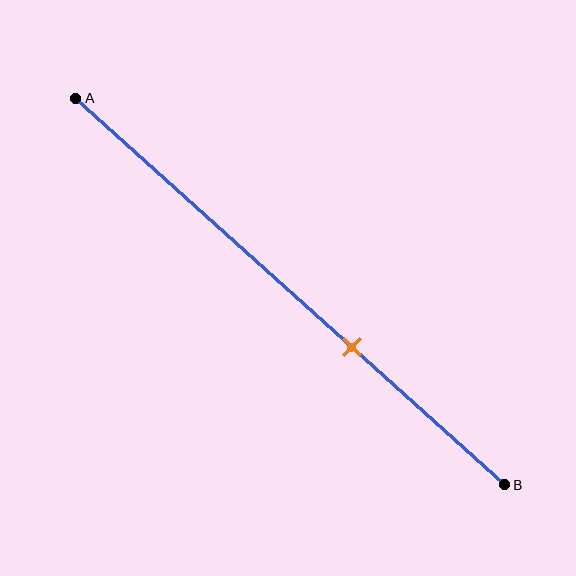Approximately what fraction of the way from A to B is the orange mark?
The orange mark is approximately 65% of the way from A to B.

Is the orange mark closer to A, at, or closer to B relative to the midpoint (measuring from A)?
The orange mark is closer to point B than the midpoint of segment AB.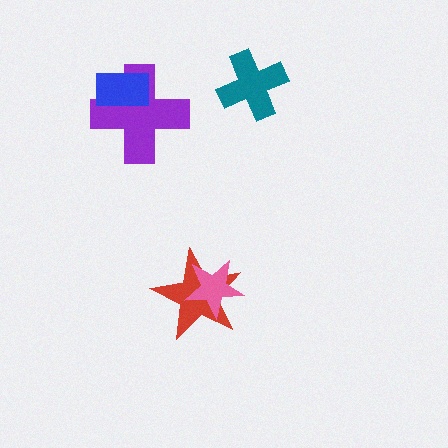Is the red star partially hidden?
Yes, it is partially covered by another shape.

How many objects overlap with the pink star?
1 object overlaps with the pink star.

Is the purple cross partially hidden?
Yes, it is partially covered by another shape.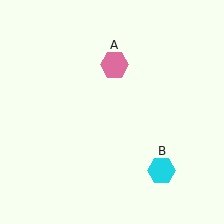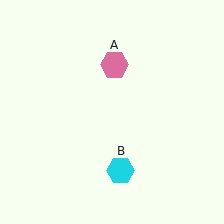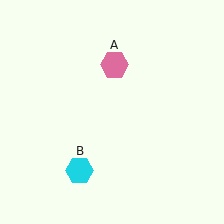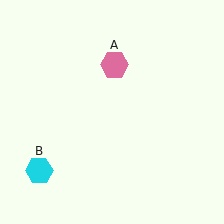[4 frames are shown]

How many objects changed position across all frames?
1 object changed position: cyan hexagon (object B).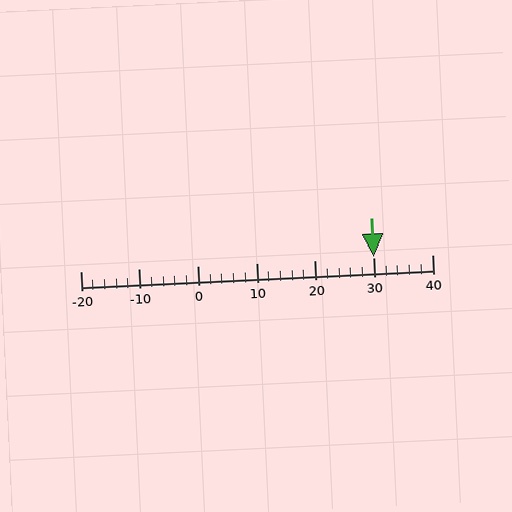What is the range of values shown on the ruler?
The ruler shows values from -20 to 40.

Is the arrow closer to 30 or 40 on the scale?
The arrow is closer to 30.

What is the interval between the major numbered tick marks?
The major tick marks are spaced 10 units apart.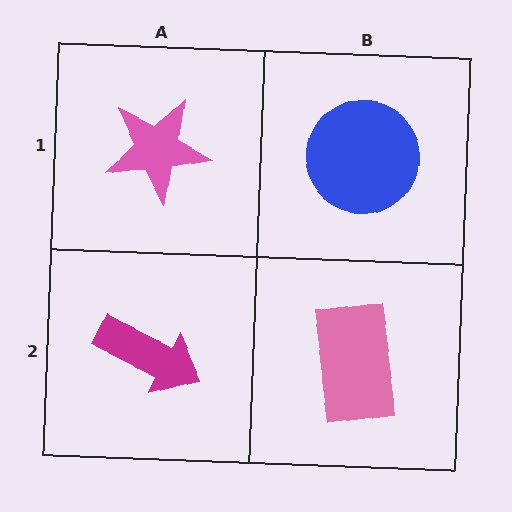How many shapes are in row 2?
2 shapes.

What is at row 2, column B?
A pink rectangle.